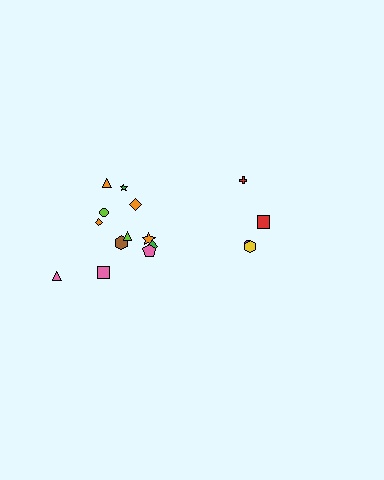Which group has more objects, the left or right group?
The left group.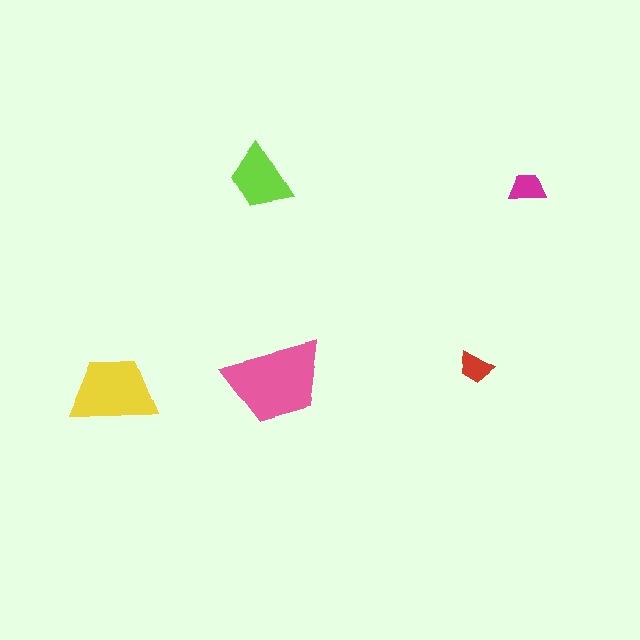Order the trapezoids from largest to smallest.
the pink one, the yellow one, the lime one, the magenta one, the red one.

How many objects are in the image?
There are 5 objects in the image.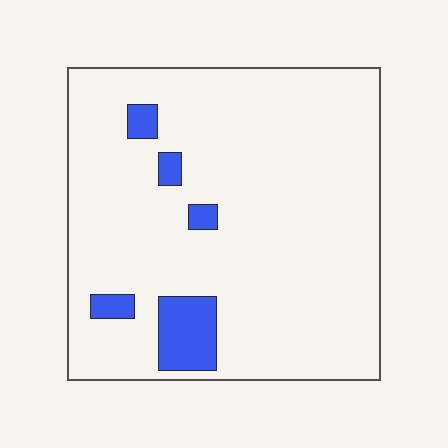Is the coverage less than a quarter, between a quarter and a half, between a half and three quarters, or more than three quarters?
Less than a quarter.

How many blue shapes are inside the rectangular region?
5.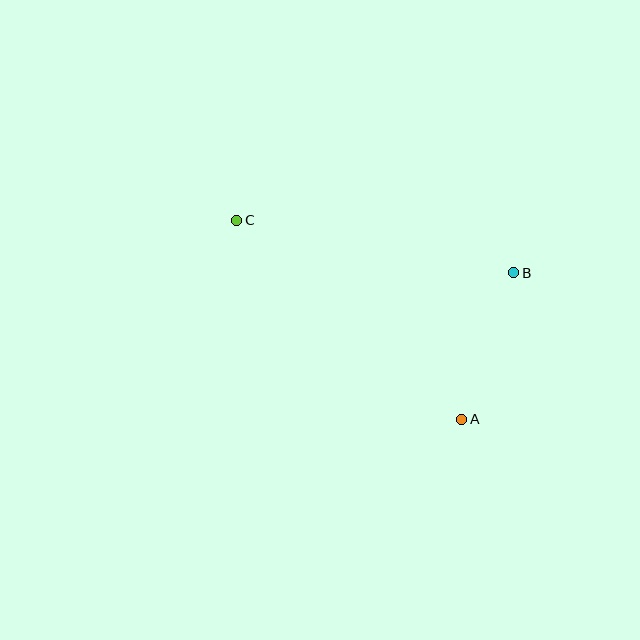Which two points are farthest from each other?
Points A and C are farthest from each other.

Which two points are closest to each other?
Points A and B are closest to each other.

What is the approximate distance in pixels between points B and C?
The distance between B and C is approximately 282 pixels.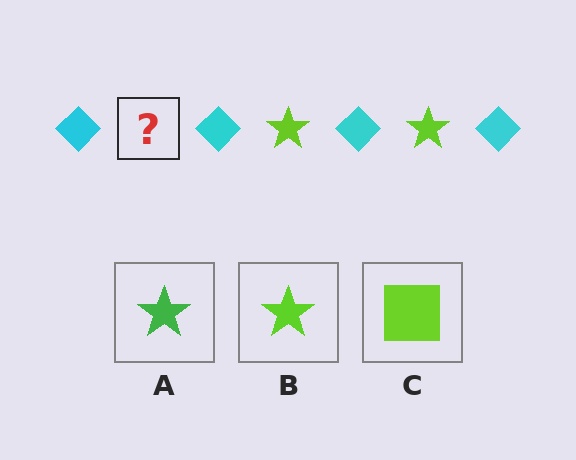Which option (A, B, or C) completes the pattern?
B.